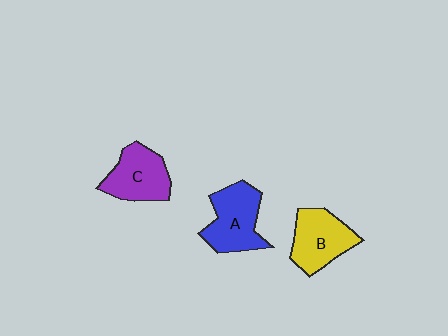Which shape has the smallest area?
Shape C (purple).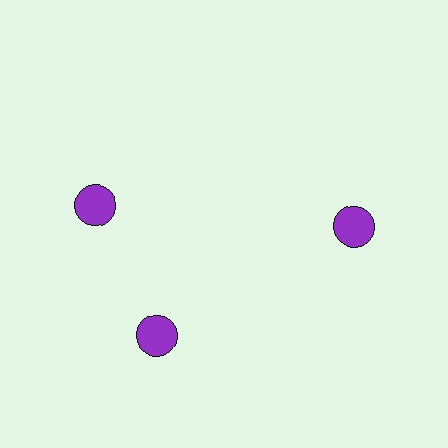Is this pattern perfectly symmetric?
No. The 3 purple circles are arranged in a ring, but one element near the 11 o'clock position is rotated out of alignment along the ring, breaking the 3-fold rotational symmetry.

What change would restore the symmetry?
The symmetry would be restored by rotating it back into even spacing with its neighbors so that all 3 circles sit at equal angles and equal distance from the center.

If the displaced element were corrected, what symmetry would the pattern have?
It would have 3-fold rotational symmetry — the pattern would map onto itself every 120 degrees.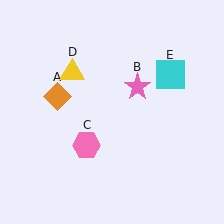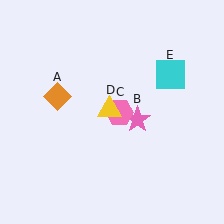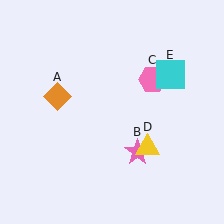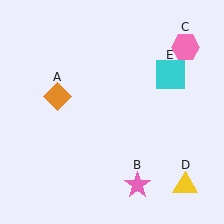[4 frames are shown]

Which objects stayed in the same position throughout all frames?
Orange diamond (object A) and cyan square (object E) remained stationary.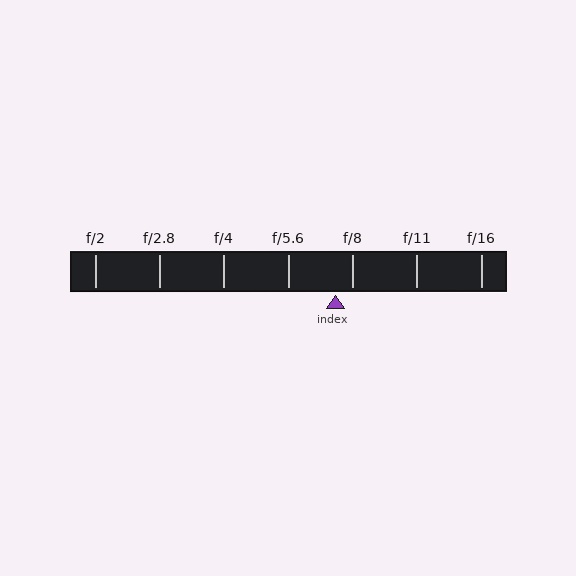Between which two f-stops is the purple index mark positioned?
The index mark is between f/5.6 and f/8.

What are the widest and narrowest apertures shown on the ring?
The widest aperture shown is f/2 and the narrowest is f/16.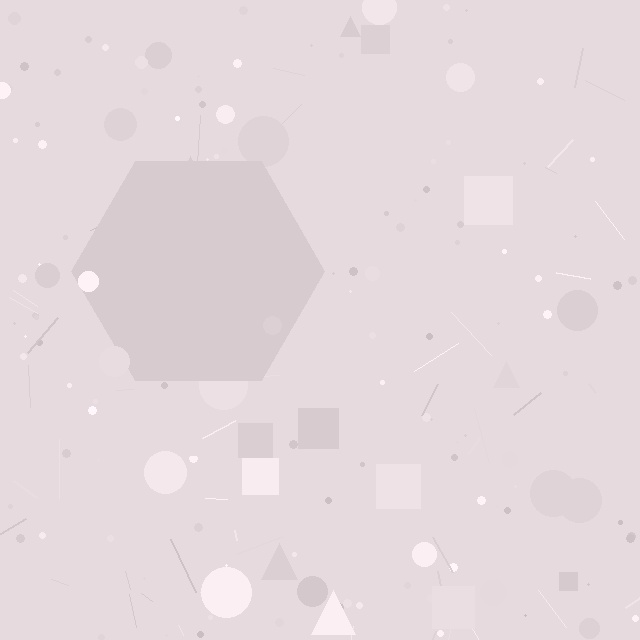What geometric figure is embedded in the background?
A hexagon is embedded in the background.